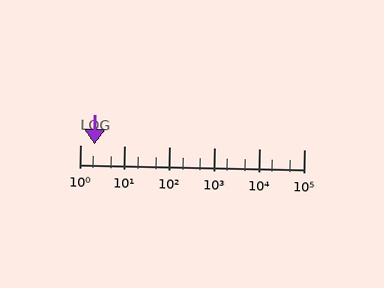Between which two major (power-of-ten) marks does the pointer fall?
The pointer is between 1 and 10.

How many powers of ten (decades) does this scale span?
The scale spans 5 decades, from 1 to 100000.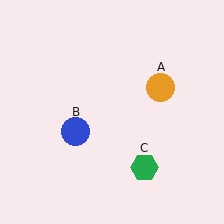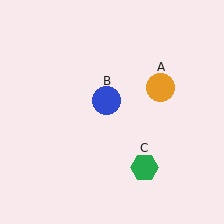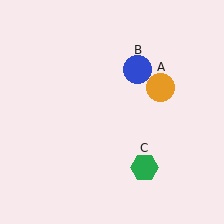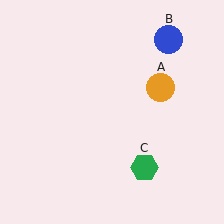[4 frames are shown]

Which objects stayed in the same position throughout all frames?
Orange circle (object A) and green hexagon (object C) remained stationary.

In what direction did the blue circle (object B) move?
The blue circle (object B) moved up and to the right.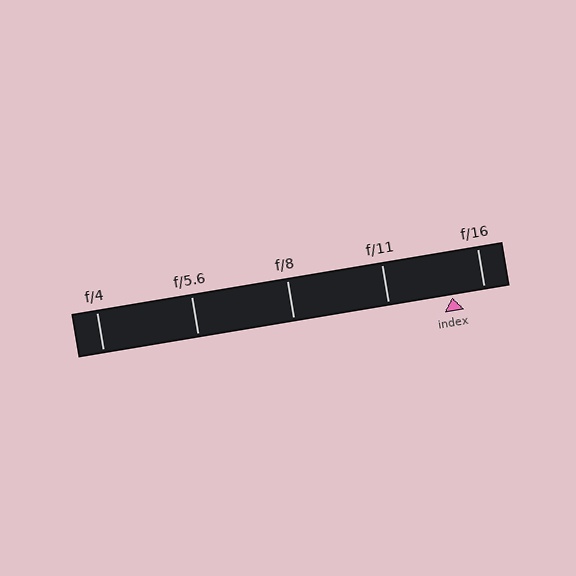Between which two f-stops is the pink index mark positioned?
The index mark is between f/11 and f/16.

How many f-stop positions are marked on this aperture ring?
There are 5 f-stop positions marked.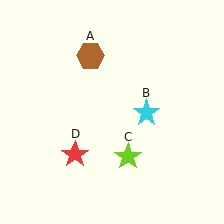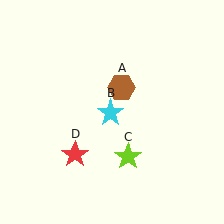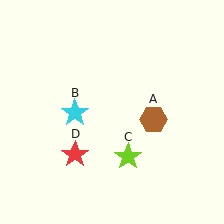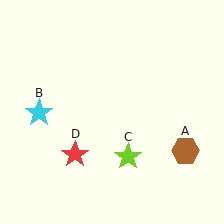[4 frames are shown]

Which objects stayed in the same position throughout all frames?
Lime star (object C) and red star (object D) remained stationary.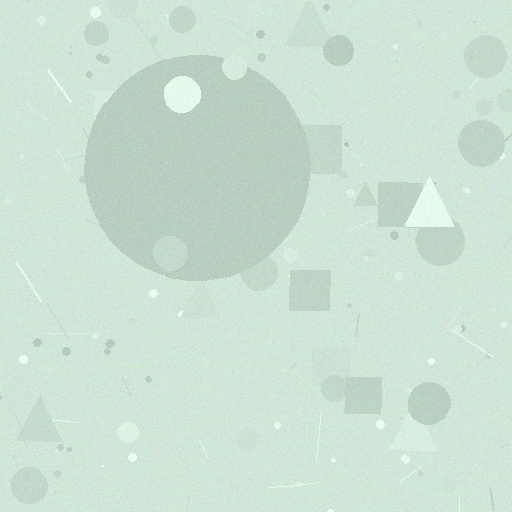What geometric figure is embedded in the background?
A circle is embedded in the background.